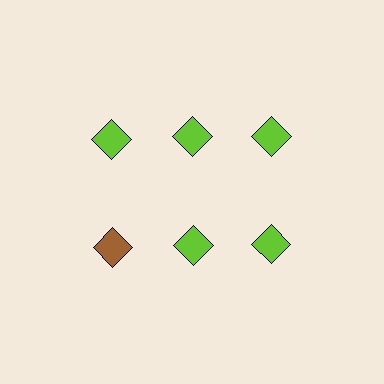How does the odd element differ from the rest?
It has a different color: brown instead of lime.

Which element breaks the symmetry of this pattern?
The brown diamond in the second row, leftmost column breaks the symmetry. All other shapes are lime diamonds.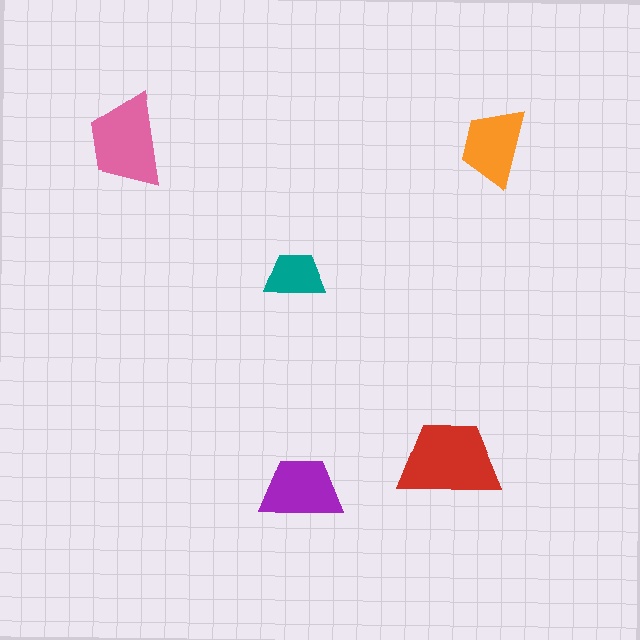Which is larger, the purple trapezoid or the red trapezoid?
The red one.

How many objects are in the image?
There are 5 objects in the image.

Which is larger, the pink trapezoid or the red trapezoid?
The red one.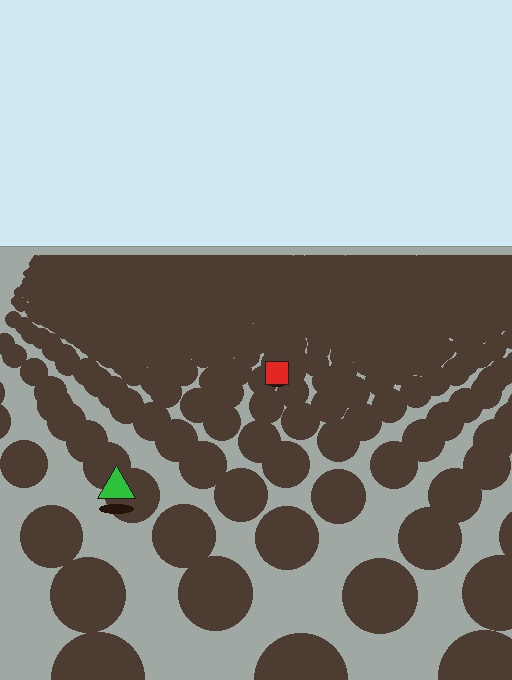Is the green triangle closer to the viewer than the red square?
Yes. The green triangle is closer — you can tell from the texture gradient: the ground texture is coarser near it.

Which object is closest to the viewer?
The green triangle is closest. The texture marks near it are larger and more spread out.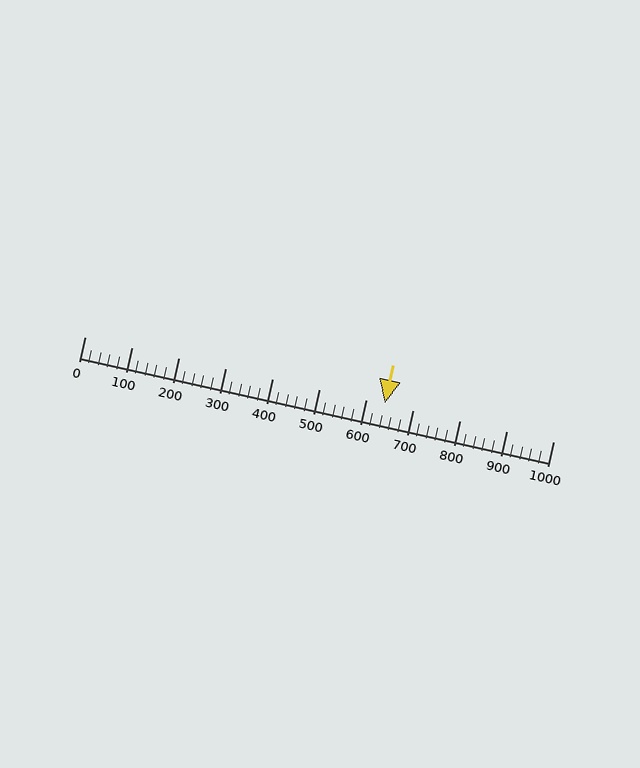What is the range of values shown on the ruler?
The ruler shows values from 0 to 1000.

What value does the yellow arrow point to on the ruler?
The yellow arrow points to approximately 640.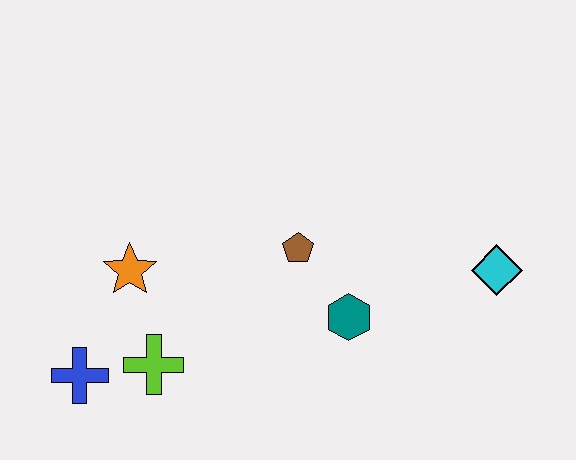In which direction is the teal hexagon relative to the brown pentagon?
The teal hexagon is below the brown pentagon.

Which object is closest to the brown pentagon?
The teal hexagon is closest to the brown pentagon.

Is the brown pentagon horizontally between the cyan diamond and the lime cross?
Yes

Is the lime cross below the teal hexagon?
Yes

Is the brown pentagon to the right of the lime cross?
Yes